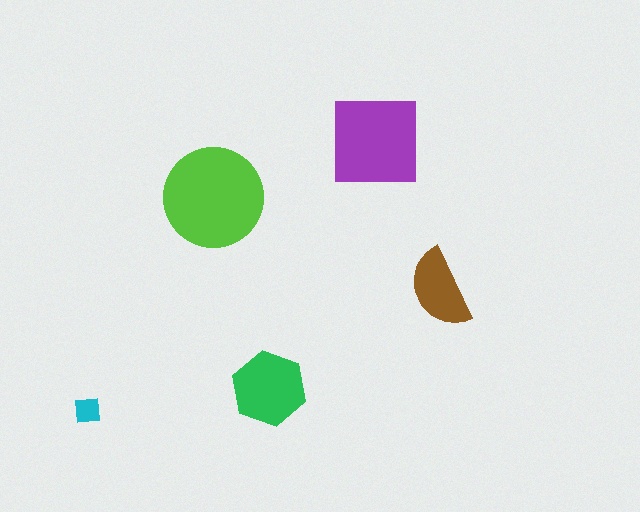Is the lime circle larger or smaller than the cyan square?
Larger.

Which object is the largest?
The lime circle.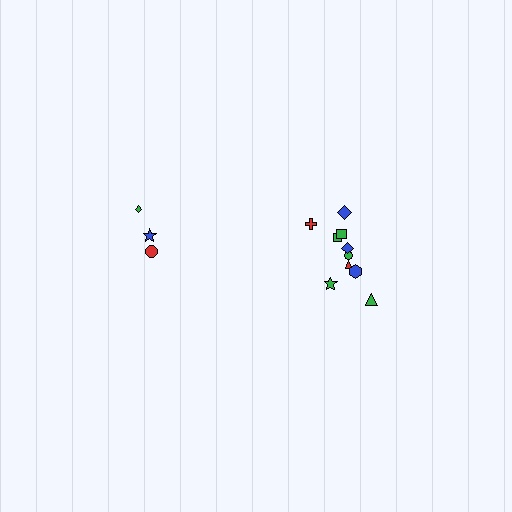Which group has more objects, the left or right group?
The right group.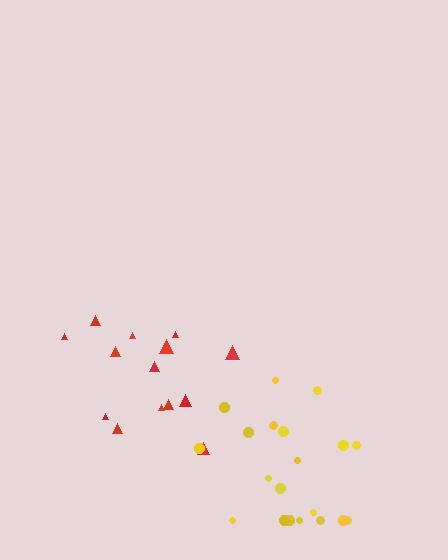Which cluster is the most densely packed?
Yellow.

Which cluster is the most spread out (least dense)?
Red.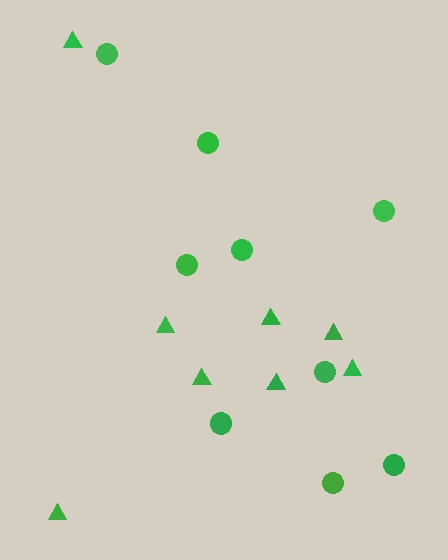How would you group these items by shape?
There are 2 groups: one group of triangles (8) and one group of circles (9).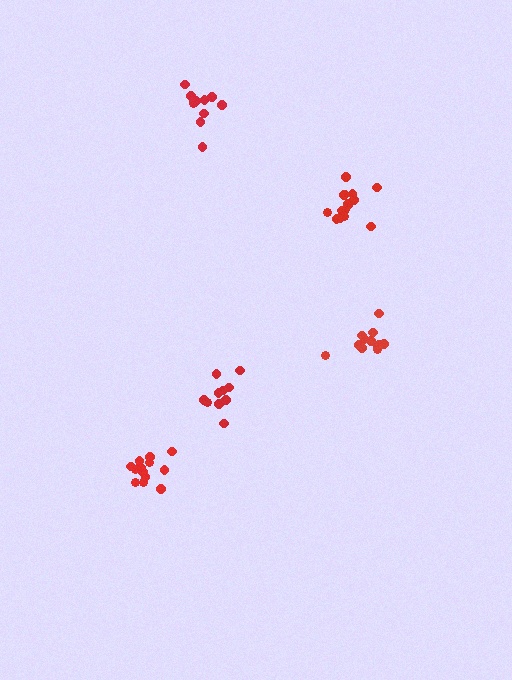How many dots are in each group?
Group 1: 10 dots, Group 2: 11 dots, Group 3: 15 dots, Group 4: 12 dots, Group 5: 14 dots (62 total).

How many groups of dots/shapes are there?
There are 5 groups.